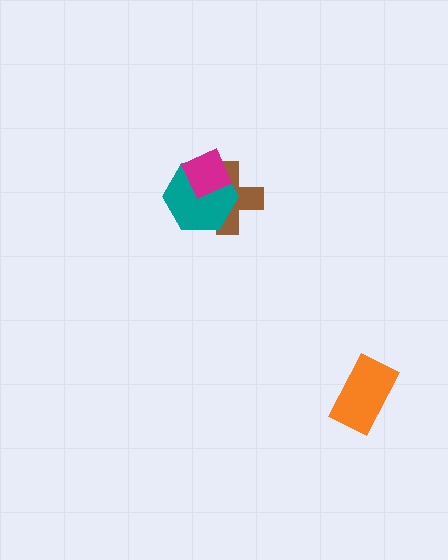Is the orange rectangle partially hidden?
No, no other shape covers it.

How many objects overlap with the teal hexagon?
2 objects overlap with the teal hexagon.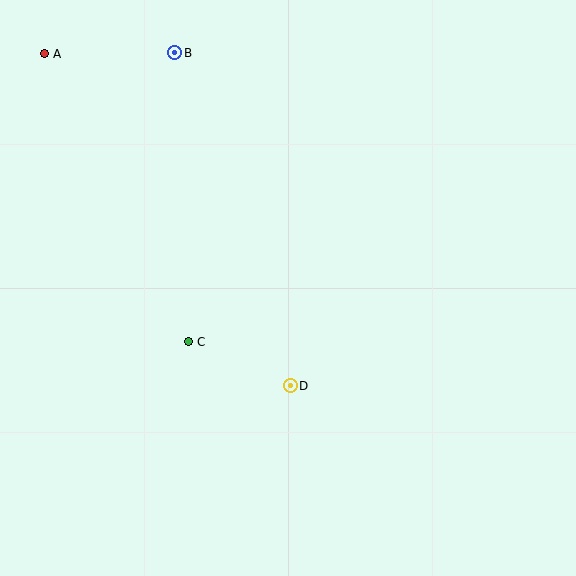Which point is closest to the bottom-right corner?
Point D is closest to the bottom-right corner.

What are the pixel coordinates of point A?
Point A is at (44, 54).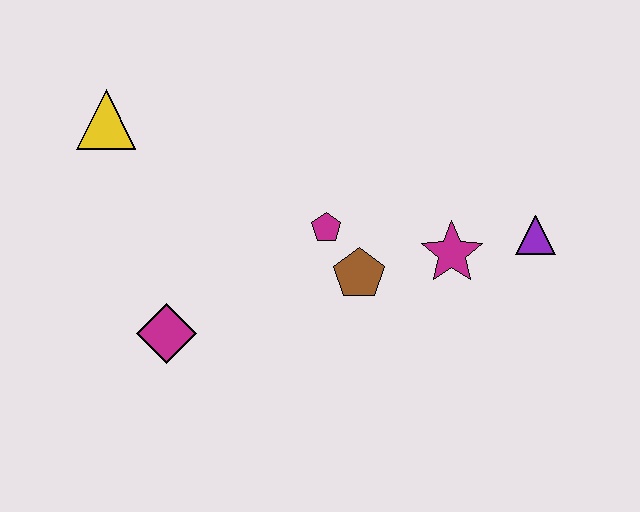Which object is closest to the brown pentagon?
The magenta pentagon is closest to the brown pentagon.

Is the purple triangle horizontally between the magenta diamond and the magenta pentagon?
No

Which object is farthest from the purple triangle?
The yellow triangle is farthest from the purple triangle.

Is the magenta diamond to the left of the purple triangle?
Yes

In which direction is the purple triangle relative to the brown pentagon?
The purple triangle is to the right of the brown pentagon.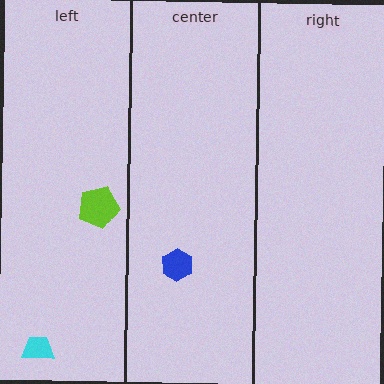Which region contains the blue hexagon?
The center region.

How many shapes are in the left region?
2.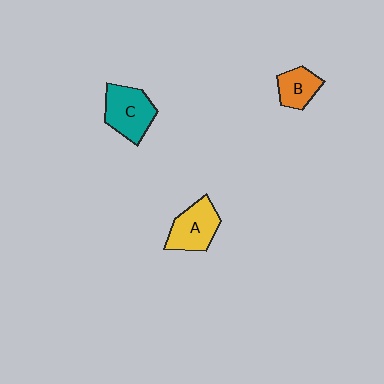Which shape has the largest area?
Shape C (teal).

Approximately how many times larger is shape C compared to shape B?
Approximately 1.6 times.